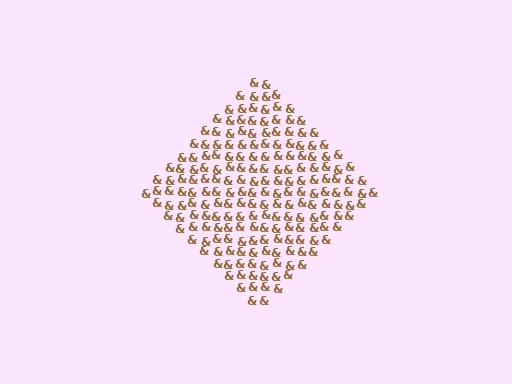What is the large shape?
The large shape is a diamond.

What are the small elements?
The small elements are ampersands.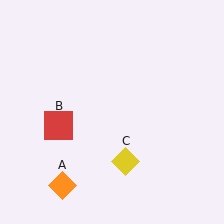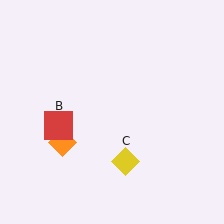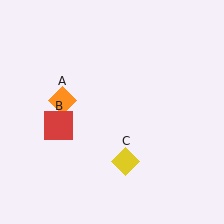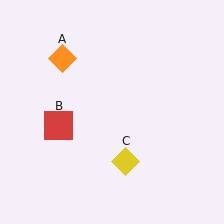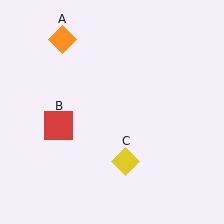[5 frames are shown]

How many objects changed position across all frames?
1 object changed position: orange diamond (object A).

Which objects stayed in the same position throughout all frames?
Red square (object B) and yellow diamond (object C) remained stationary.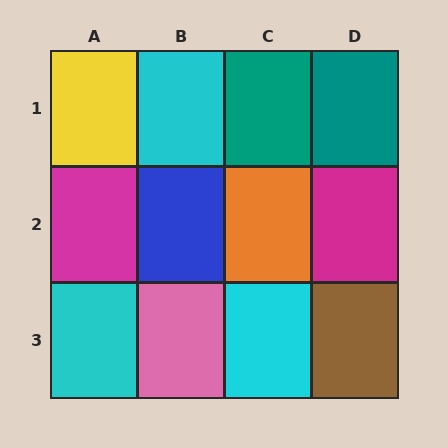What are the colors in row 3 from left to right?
Cyan, pink, cyan, brown.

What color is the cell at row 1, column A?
Yellow.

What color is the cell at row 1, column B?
Cyan.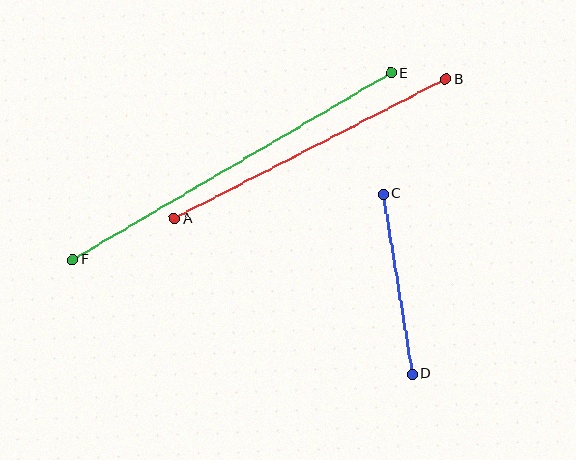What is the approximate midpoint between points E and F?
The midpoint is at approximately (232, 166) pixels.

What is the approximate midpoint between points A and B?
The midpoint is at approximately (310, 149) pixels.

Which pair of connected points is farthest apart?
Points E and F are farthest apart.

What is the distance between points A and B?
The distance is approximately 305 pixels.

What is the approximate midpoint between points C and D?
The midpoint is at approximately (398, 284) pixels.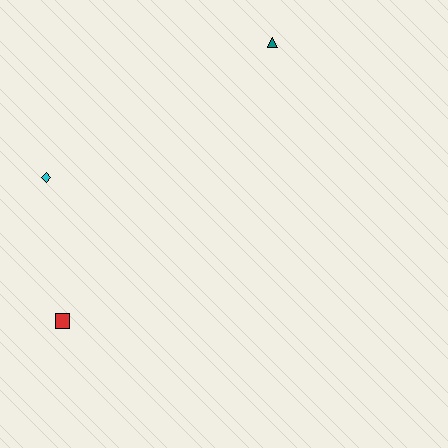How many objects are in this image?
There are 3 objects.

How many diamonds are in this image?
There is 1 diamond.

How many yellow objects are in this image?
There are no yellow objects.